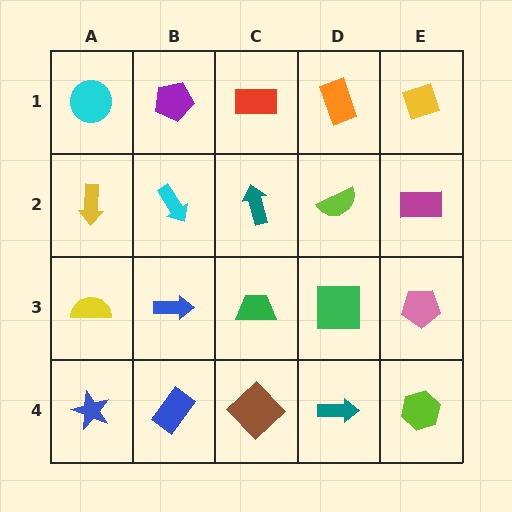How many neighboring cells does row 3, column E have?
3.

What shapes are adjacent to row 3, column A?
A yellow arrow (row 2, column A), a blue star (row 4, column A), a blue arrow (row 3, column B).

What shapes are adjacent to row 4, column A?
A yellow semicircle (row 3, column A), a blue rectangle (row 4, column B).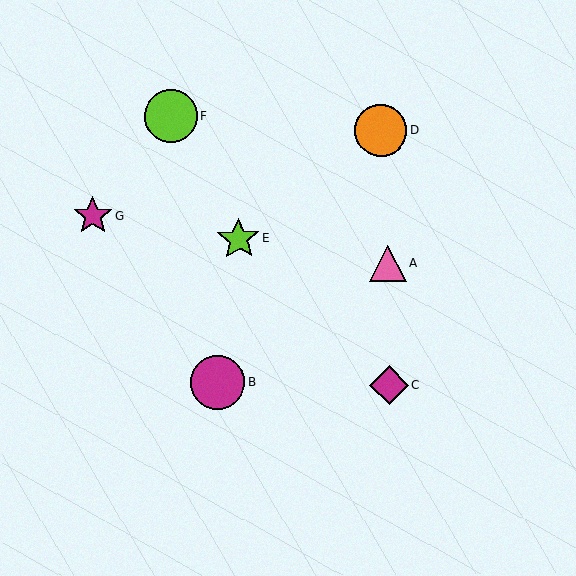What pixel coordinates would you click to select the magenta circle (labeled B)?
Click at (218, 382) to select the magenta circle B.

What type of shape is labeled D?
Shape D is an orange circle.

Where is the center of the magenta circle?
The center of the magenta circle is at (218, 382).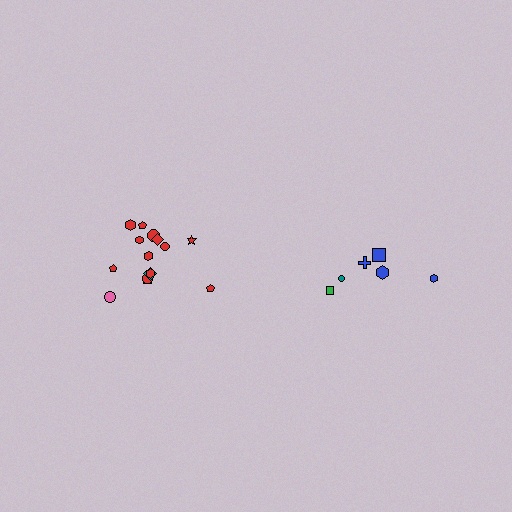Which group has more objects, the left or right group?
The left group.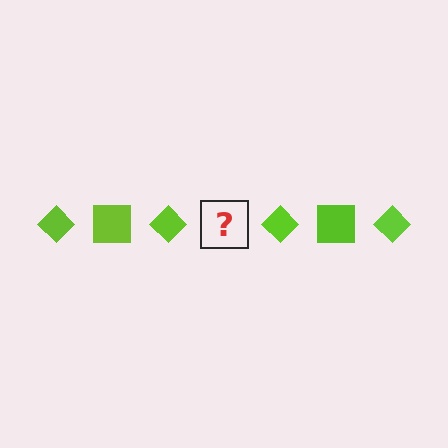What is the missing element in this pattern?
The missing element is a lime square.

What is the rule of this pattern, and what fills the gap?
The rule is that the pattern cycles through diamond, square shapes in lime. The gap should be filled with a lime square.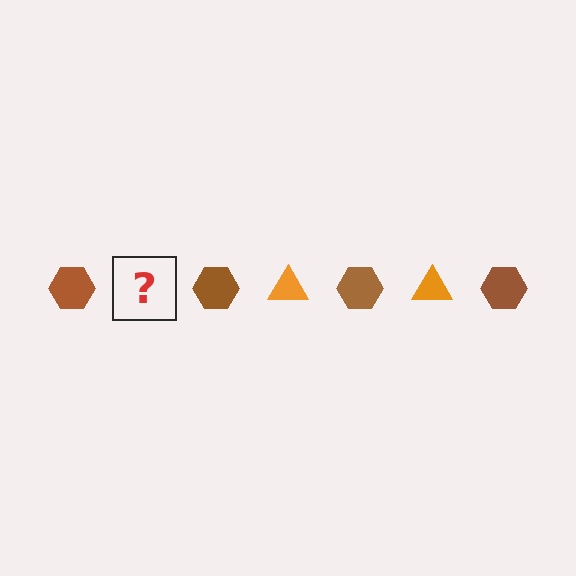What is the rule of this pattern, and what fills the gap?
The rule is that the pattern alternates between brown hexagon and orange triangle. The gap should be filled with an orange triangle.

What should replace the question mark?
The question mark should be replaced with an orange triangle.